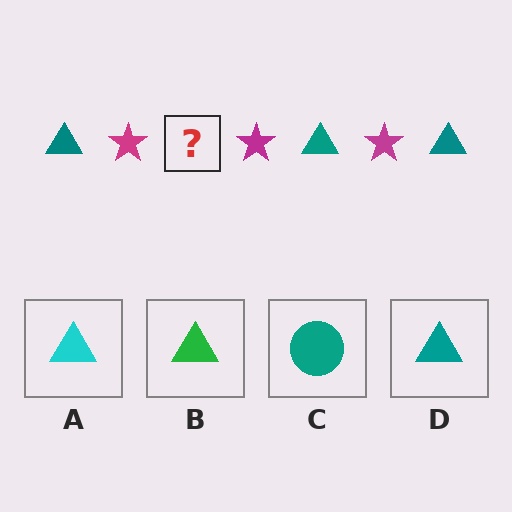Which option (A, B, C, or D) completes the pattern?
D.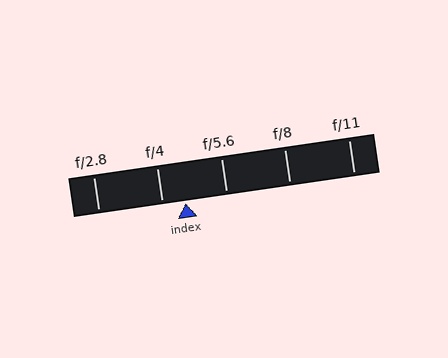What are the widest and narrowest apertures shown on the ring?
The widest aperture shown is f/2.8 and the narrowest is f/11.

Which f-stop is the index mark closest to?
The index mark is closest to f/4.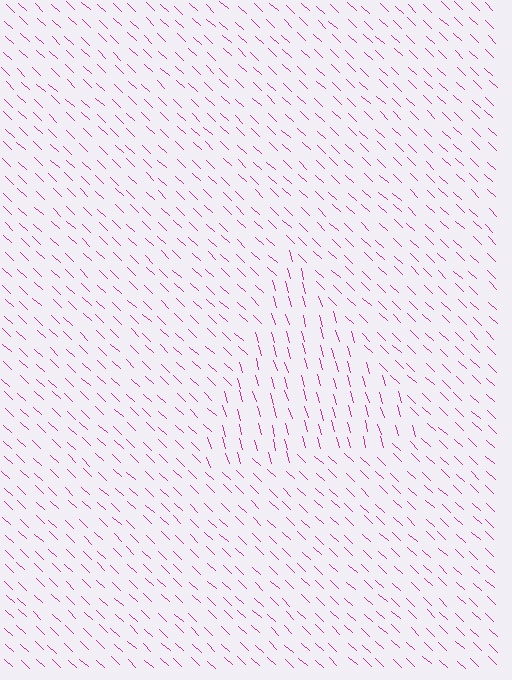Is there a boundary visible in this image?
Yes, there is a texture boundary formed by a change in line orientation.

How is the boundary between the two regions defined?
The boundary is defined purely by a change in line orientation (approximately 30 degrees difference). All lines are the same color and thickness.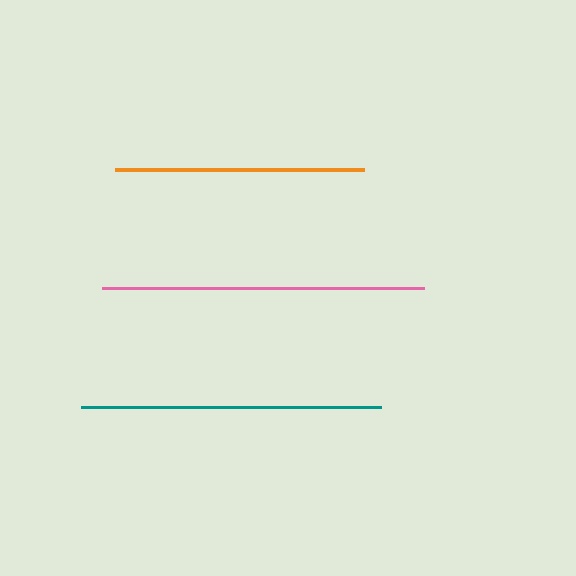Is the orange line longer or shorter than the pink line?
The pink line is longer than the orange line.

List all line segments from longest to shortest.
From longest to shortest: pink, teal, orange.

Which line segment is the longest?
The pink line is the longest at approximately 322 pixels.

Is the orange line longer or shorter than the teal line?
The teal line is longer than the orange line.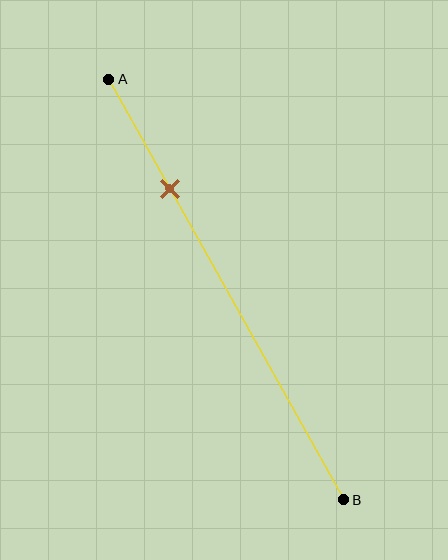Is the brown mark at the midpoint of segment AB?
No, the mark is at about 25% from A, not at the 50% midpoint.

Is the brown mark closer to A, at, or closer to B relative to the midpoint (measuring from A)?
The brown mark is closer to point A than the midpoint of segment AB.